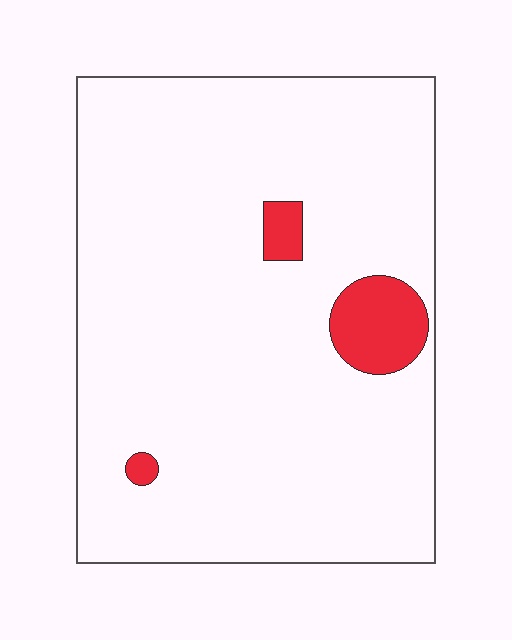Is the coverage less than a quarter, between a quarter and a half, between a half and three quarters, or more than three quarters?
Less than a quarter.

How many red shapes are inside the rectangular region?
3.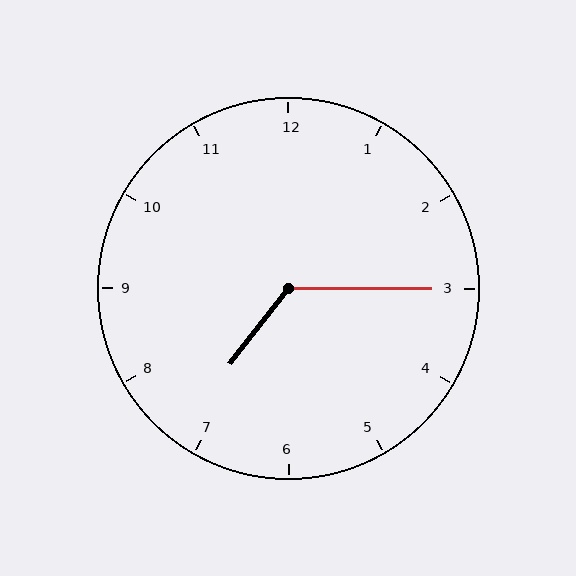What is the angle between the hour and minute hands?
Approximately 128 degrees.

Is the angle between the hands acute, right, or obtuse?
It is obtuse.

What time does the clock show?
7:15.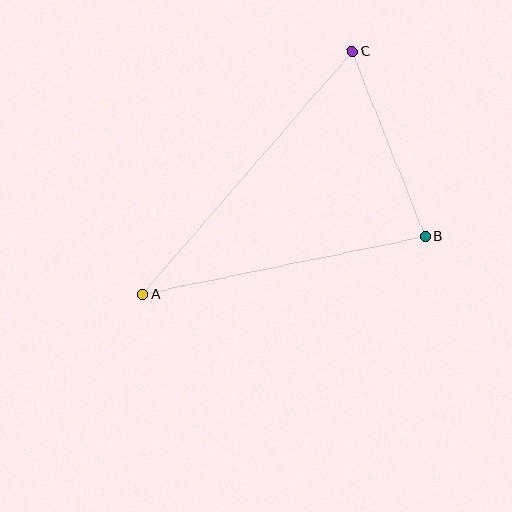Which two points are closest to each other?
Points B and C are closest to each other.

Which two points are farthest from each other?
Points A and C are farthest from each other.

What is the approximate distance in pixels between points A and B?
The distance between A and B is approximately 288 pixels.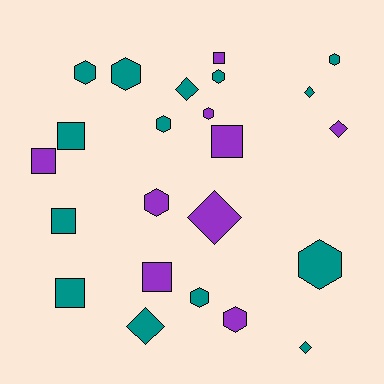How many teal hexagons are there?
There are 7 teal hexagons.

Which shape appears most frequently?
Hexagon, with 10 objects.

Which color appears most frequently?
Teal, with 14 objects.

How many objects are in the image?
There are 23 objects.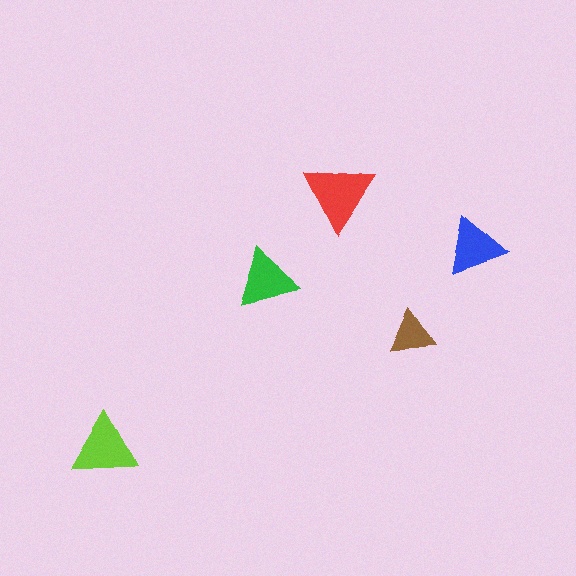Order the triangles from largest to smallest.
the red one, the lime one, the green one, the blue one, the brown one.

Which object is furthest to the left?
The lime triangle is leftmost.